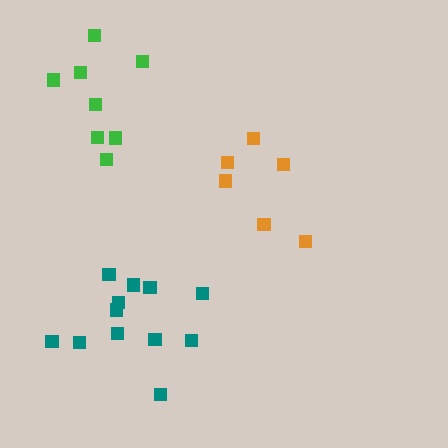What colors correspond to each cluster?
The clusters are colored: orange, green, teal.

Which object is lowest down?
The teal cluster is bottommost.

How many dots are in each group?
Group 1: 6 dots, Group 2: 8 dots, Group 3: 12 dots (26 total).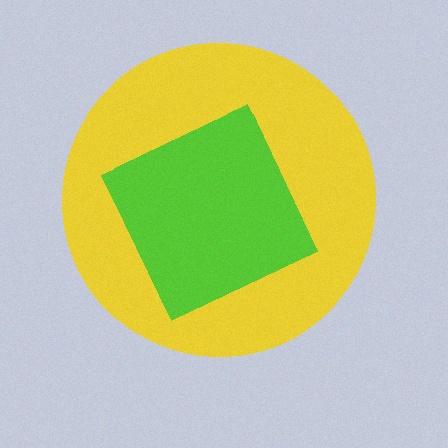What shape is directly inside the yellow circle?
The lime diamond.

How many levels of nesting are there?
2.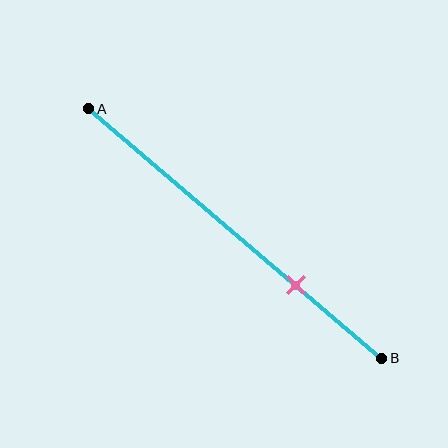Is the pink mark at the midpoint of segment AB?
No, the mark is at about 70% from A, not at the 50% midpoint.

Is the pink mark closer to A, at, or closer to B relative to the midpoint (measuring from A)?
The pink mark is closer to point B than the midpoint of segment AB.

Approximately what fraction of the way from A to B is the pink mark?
The pink mark is approximately 70% of the way from A to B.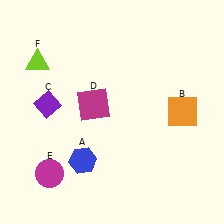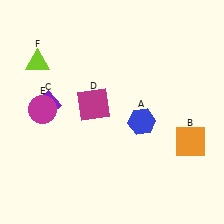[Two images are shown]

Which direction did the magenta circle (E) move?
The magenta circle (E) moved up.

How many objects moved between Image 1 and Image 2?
3 objects moved between the two images.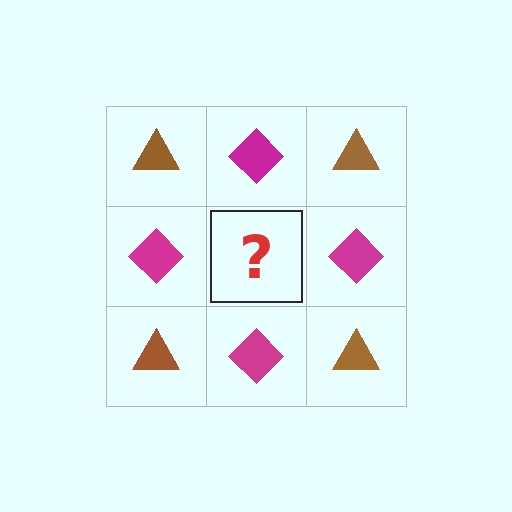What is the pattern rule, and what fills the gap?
The rule is that it alternates brown triangle and magenta diamond in a checkerboard pattern. The gap should be filled with a brown triangle.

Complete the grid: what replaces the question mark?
The question mark should be replaced with a brown triangle.